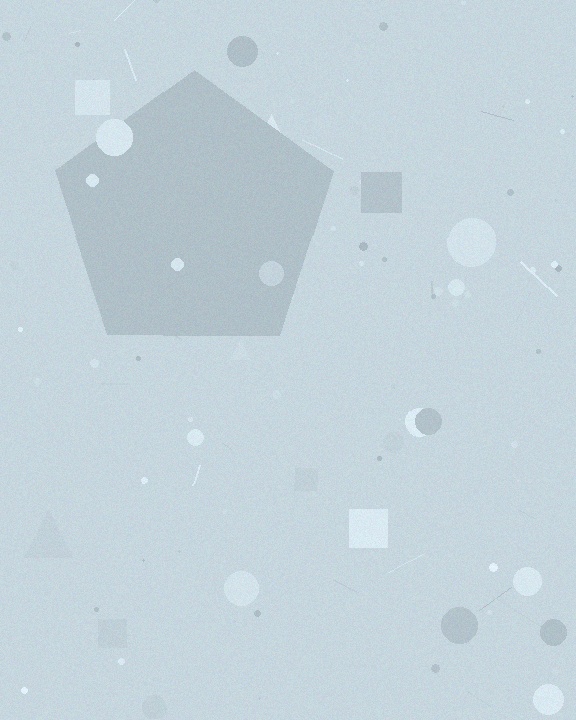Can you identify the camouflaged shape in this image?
The camouflaged shape is a pentagon.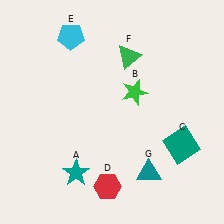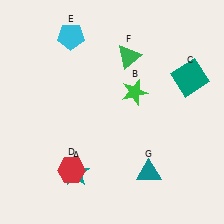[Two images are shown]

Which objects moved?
The objects that moved are: the teal square (C), the red hexagon (D).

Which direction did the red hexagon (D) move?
The red hexagon (D) moved left.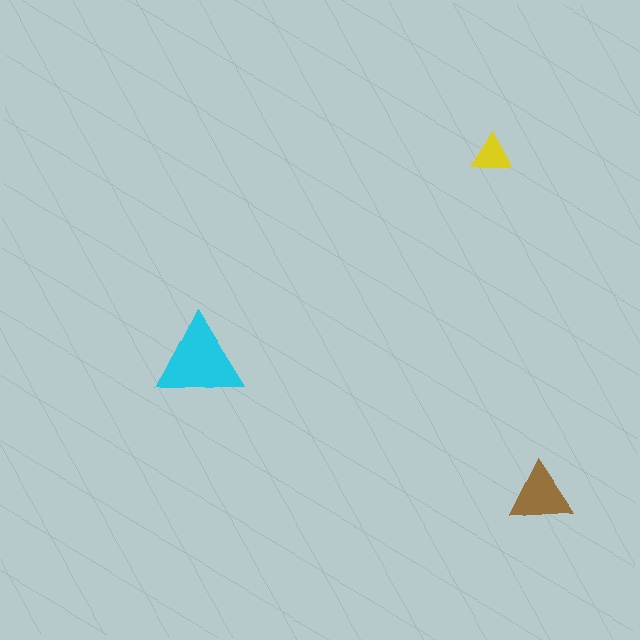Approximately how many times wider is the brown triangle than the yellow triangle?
About 1.5 times wider.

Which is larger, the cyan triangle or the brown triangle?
The cyan one.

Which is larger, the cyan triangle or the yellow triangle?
The cyan one.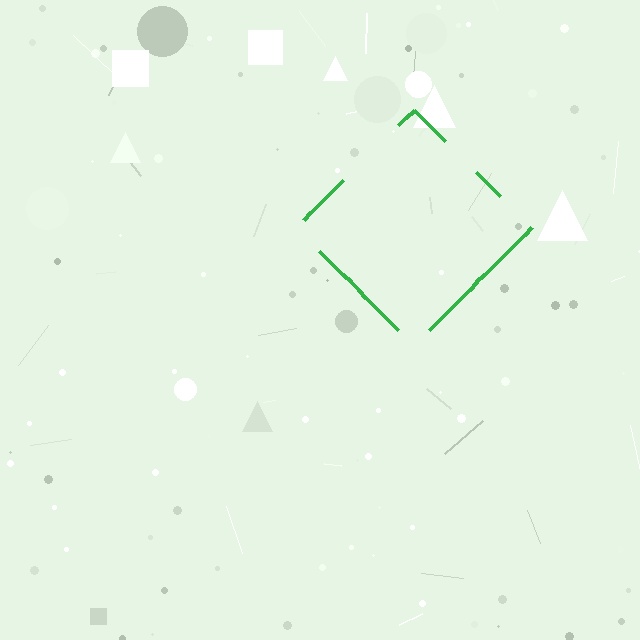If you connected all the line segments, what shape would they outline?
They would outline a diamond.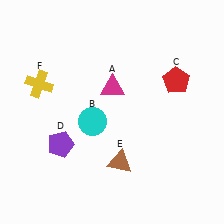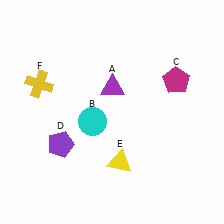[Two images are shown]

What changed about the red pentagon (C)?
In Image 1, C is red. In Image 2, it changed to magenta.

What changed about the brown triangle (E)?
In Image 1, E is brown. In Image 2, it changed to yellow.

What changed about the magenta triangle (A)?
In Image 1, A is magenta. In Image 2, it changed to purple.